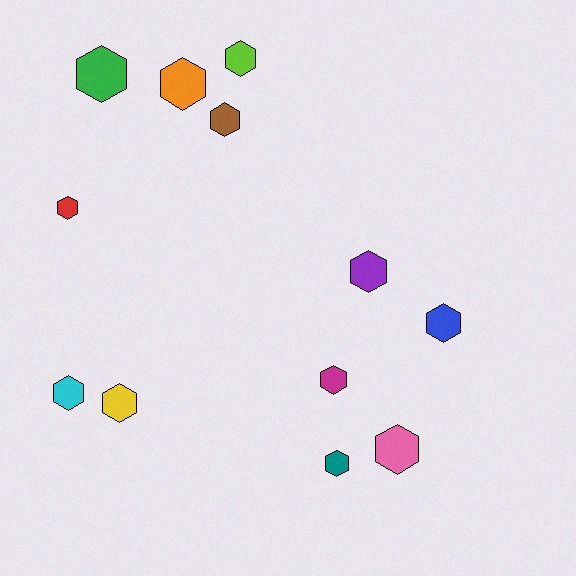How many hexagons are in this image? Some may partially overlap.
There are 12 hexagons.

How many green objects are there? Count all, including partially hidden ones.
There is 1 green object.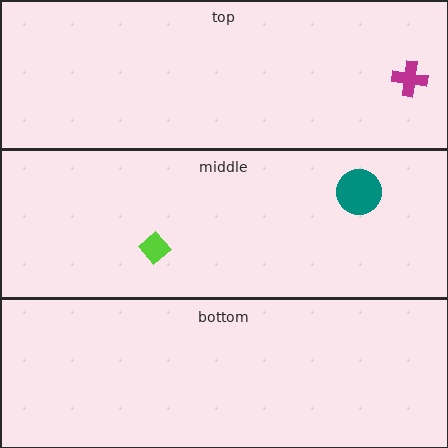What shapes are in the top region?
The magenta cross.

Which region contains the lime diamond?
The middle region.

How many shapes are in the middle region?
2.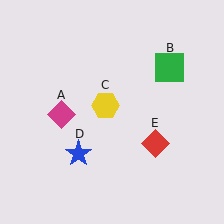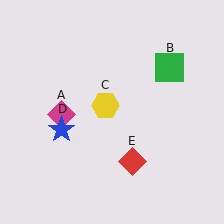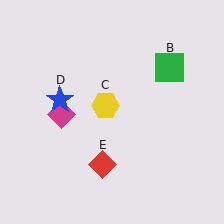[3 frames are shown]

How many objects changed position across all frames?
2 objects changed position: blue star (object D), red diamond (object E).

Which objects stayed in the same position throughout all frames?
Magenta diamond (object A) and green square (object B) and yellow hexagon (object C) remained stationary.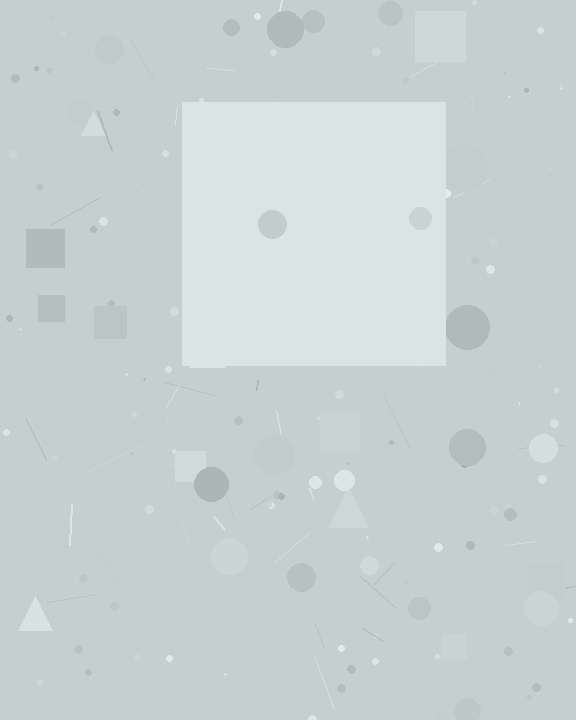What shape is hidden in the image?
A square is hidden in the image.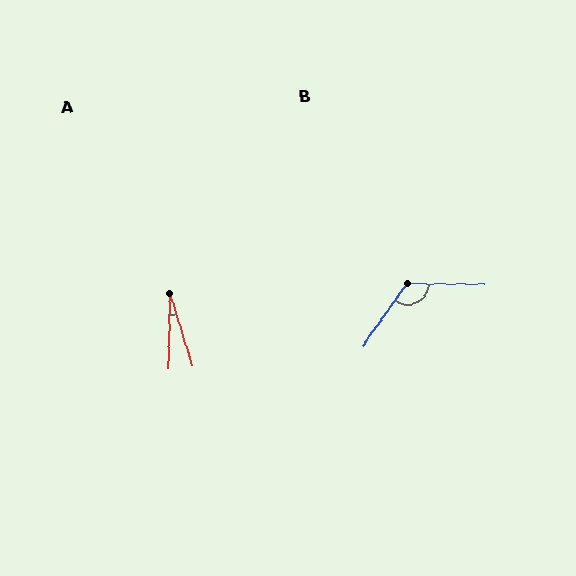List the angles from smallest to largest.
A (19°), B (124°).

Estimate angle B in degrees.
Approximately 124 degrees.